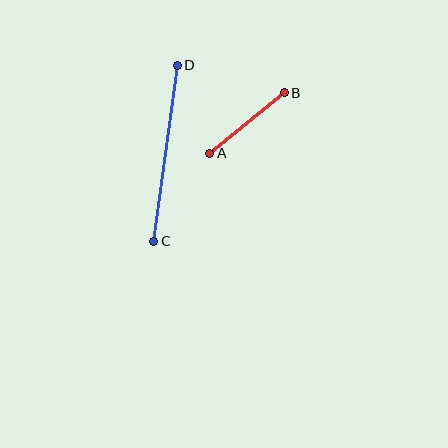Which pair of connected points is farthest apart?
Points C and D are farthest apart.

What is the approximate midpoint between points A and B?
The midpoint is at approximately (247, 123) pixels.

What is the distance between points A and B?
The distance is approximately 96 pixels.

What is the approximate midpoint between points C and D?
The midpoint is at approximately (165, 153) pixels.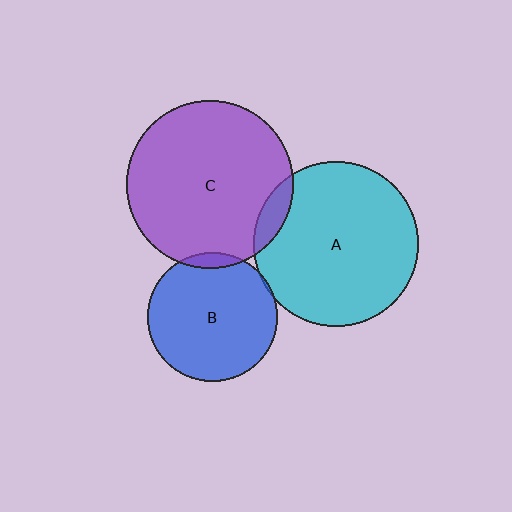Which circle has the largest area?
Circle C (purple).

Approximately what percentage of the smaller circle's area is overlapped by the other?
Approximately 10%.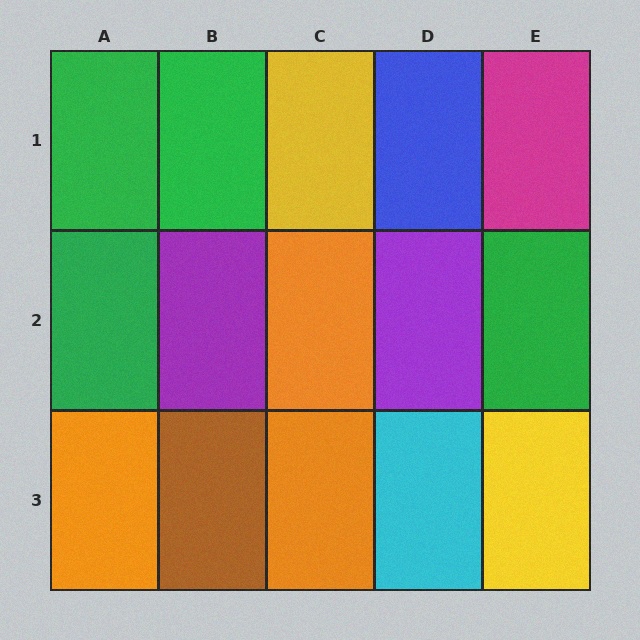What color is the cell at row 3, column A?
Orange.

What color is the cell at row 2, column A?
Green.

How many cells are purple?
2 cells are purple.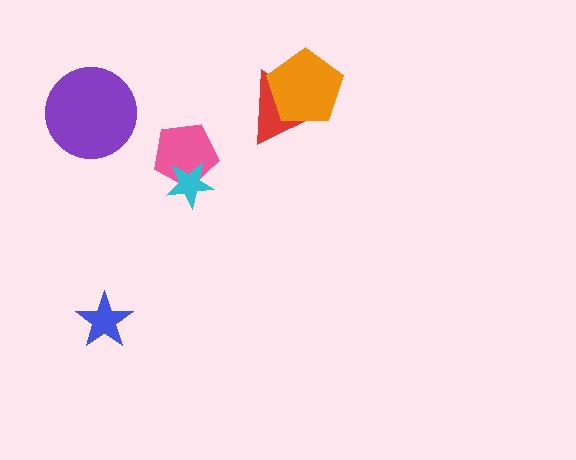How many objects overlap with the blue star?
0 objects overlap with the blue star.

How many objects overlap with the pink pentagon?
1 object overlaps with the pink pentagon.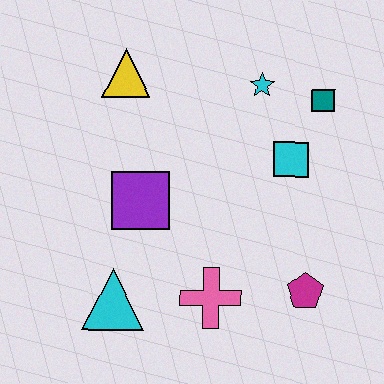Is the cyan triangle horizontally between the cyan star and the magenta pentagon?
No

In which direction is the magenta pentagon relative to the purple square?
The magenta pentagon is to the right of the purple square.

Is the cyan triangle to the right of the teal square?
No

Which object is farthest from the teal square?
The cyan triangle is farthest from the teal square.